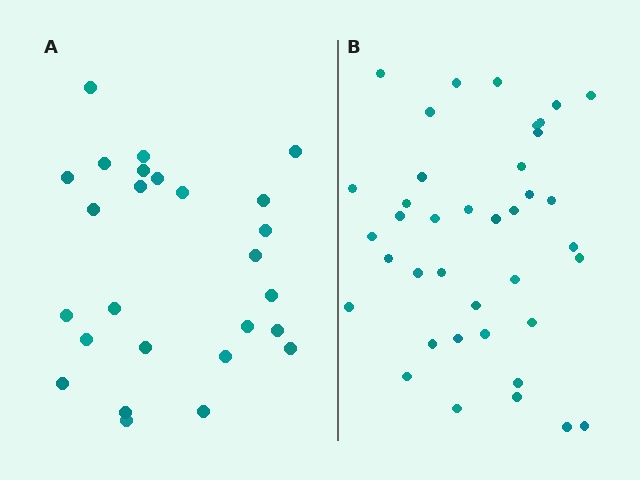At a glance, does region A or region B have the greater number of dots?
Region B (the right region) has more dots.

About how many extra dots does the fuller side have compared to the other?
Region B has approximately 15 more dots than region A.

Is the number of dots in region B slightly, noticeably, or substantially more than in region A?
Region B has substantially more. The ratio is roughly 1.5 to 1.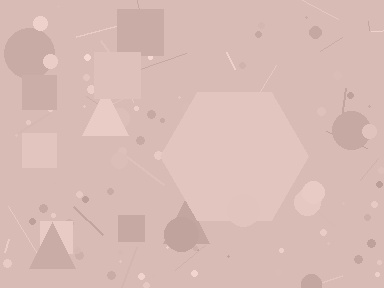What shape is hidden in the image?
A hexagon is hidden in the image.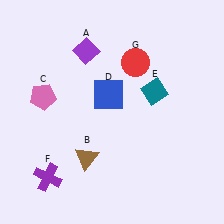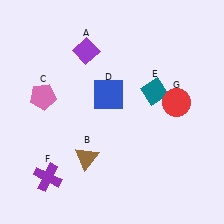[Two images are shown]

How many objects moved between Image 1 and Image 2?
1 object moved between the two images.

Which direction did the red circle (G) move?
The red circle (G) moved right.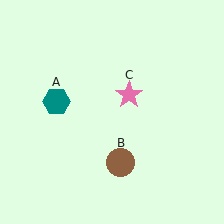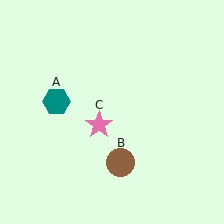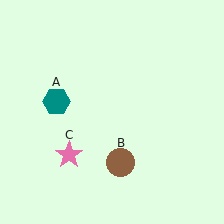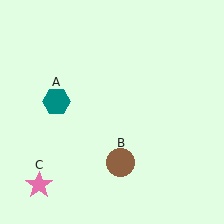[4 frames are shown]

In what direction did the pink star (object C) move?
The pink star (object C) moved down and to the left.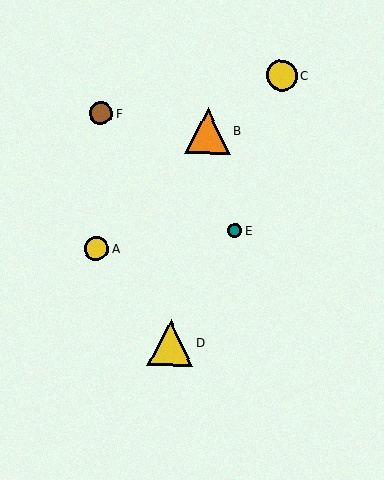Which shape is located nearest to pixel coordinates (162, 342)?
The yellow triangle (labeled D) at (170, 343) is nearest to that location.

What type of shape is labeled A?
Shape A is a yellow circle.